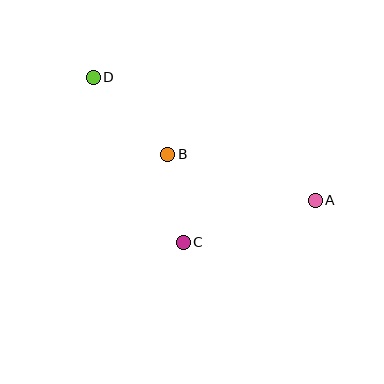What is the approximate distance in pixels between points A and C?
The distance between A and C is approximately 138 pixels.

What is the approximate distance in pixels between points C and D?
The distance between C and D is approximately 188 pixels.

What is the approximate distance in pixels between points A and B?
The distance between A and B is approximately 154 pixels.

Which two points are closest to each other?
Points B and C are closest to each other.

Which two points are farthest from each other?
Points A and D are farthest from each other.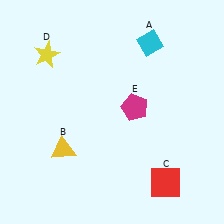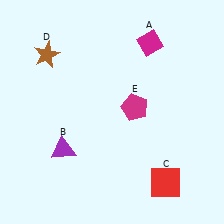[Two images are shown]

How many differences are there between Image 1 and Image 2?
There are 3 differences between the two images.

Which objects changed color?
A changed from cyan to magenta. B changed from yellow to purple. D changed from yellow to brown.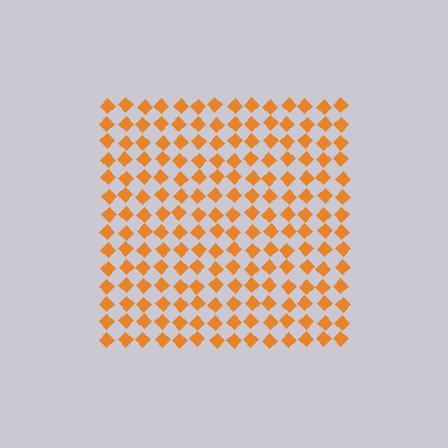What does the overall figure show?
The overall figure shows a square.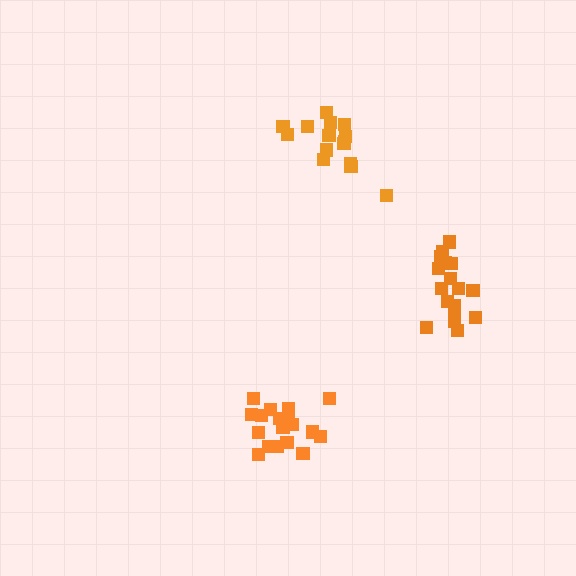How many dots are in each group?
Group 1: 15 dots, Group 2: 17 dots, Group 3: 18 dots (50 total).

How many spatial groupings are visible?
There are 3 spatial groupings.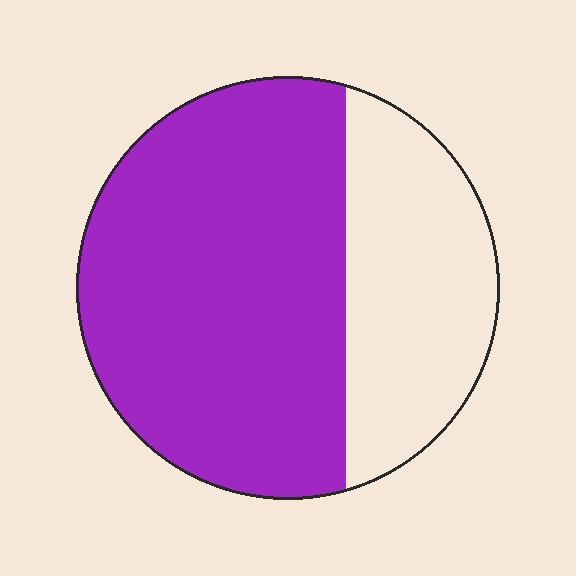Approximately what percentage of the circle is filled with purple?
Approximately 65%.